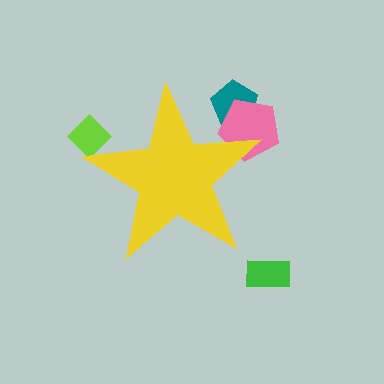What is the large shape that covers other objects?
A yellow star.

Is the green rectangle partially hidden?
No, the green rectangle is fully visible.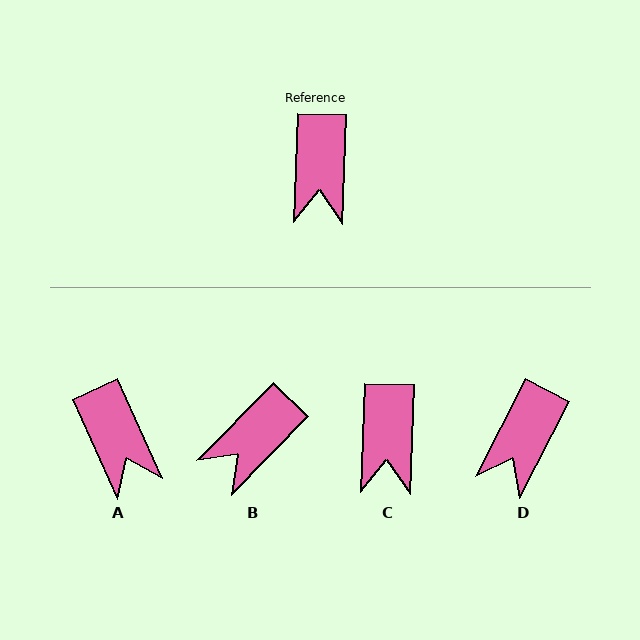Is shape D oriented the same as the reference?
No, it is off by about 25 degrees.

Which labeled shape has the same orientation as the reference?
C.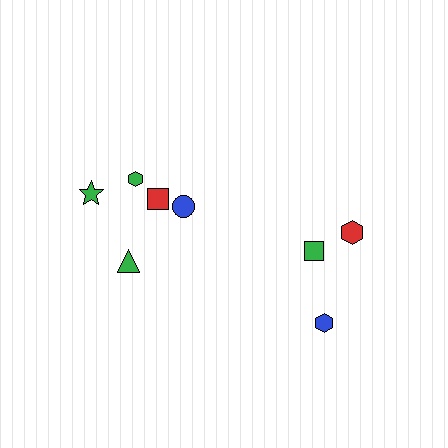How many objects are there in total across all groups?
There are 8 objects.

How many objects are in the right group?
There are 3 objects.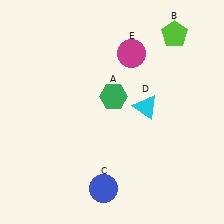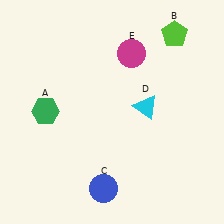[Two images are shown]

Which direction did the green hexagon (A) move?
The green hexagon (A) moved left.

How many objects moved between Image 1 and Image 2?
1 object moved between the two images.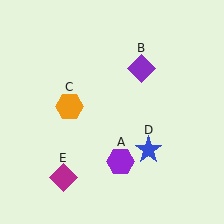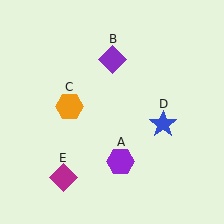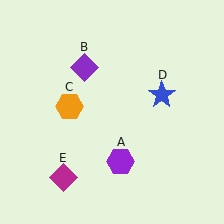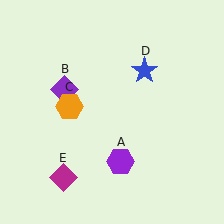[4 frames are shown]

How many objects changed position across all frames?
2 objects changed position: purple diamond (object B), blue star (object D).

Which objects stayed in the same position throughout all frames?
Purple hexagon (object A) and orange hexagon (object C) and magenta diamond (object E) remained stationary.